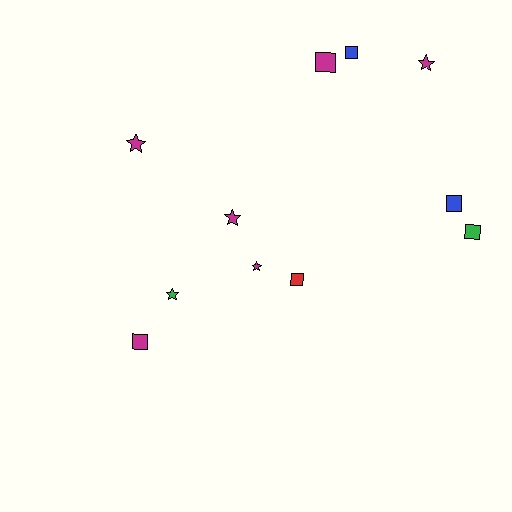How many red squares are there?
There is 1 red square.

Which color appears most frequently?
Magenta, with 6 objects.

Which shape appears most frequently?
Square, with 6 objects.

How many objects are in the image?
There are 11 objects.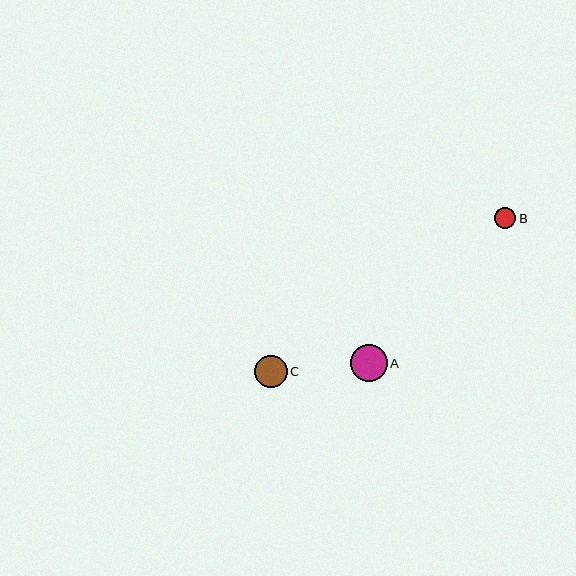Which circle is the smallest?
Circle B is the smallest with a size of approximately 21 pixels.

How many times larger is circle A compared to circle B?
Circle A is approximately 1.8 times the size of circle B.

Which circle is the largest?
Circle A is the largest with a size of approximately 37 pixels.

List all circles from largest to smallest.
From largest to smallest: A, C, B.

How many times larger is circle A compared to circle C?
Circle A is approximately 1.1 times the size of circle C.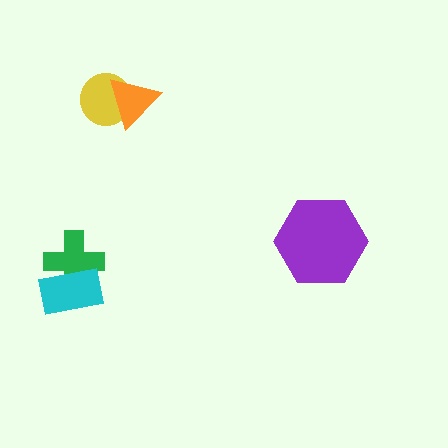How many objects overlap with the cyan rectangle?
1 object overlaps with the cyan rectangle.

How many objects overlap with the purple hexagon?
0 objects overlap with the purple hexagon.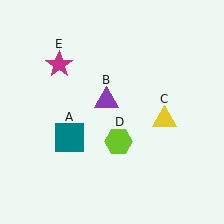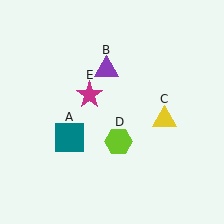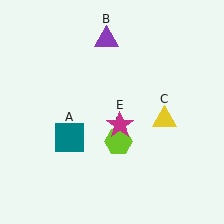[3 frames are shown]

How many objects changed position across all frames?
2 objects changed position: purple triangle (object B), magenta star (object E).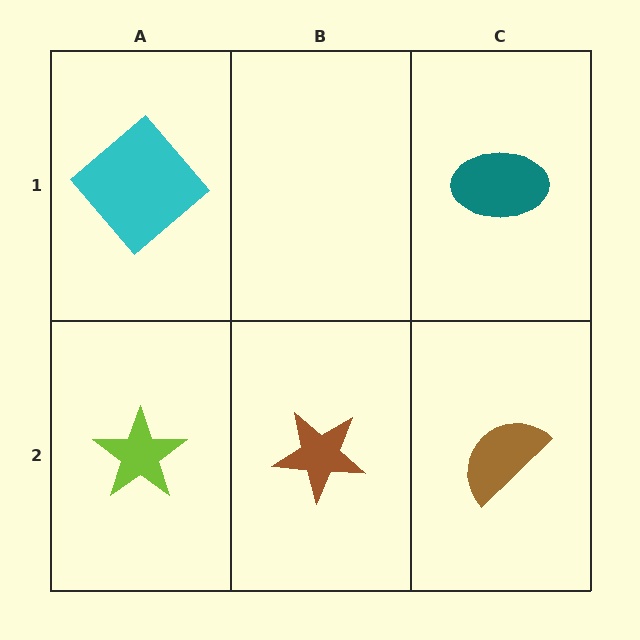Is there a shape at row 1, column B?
No, that cell is empty.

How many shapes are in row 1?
2 shapes.